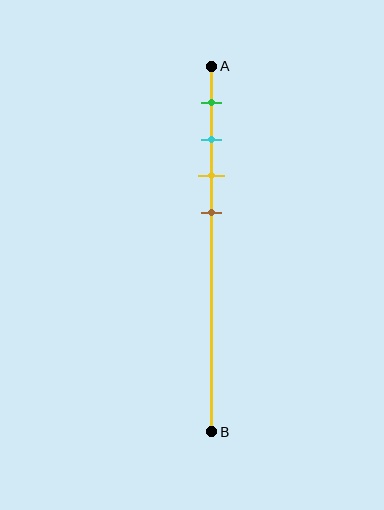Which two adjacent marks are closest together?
The cyan and yellow marks are the closest adjacent pair.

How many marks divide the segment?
There are 4 marks dividing the segment.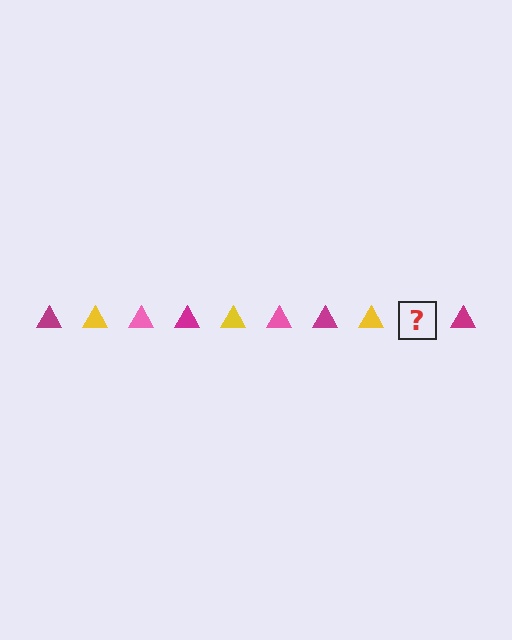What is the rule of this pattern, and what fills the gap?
The rule is that the pattern cycles through magenta, yellow, pink triangles. The gap should be filled with a pink triangle.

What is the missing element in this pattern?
The missing element is a pink triangle.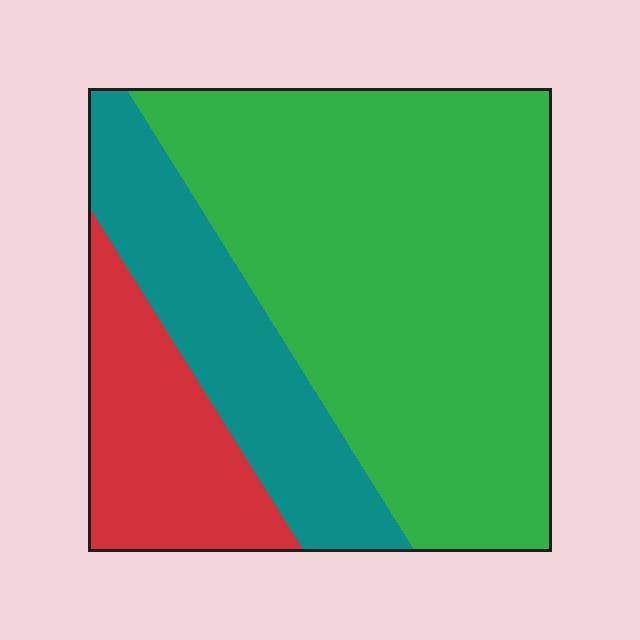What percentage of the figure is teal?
Teal takes up less than a quarter of the figure.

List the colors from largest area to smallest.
From largest to smallest: green, teal, red.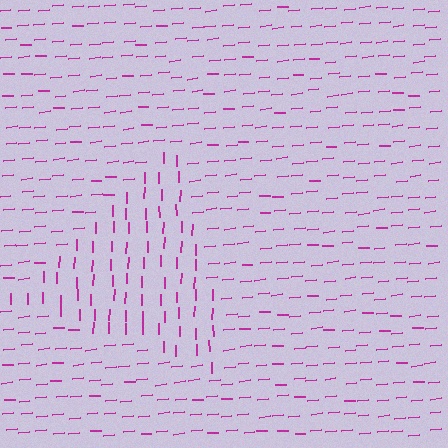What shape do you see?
I see a triangle.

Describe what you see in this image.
The image is filled with small magenta line segments. A triangle region in the image has lines oriented differently from the surrounding lines, creating a visible texture boundary.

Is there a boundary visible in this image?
Yes, there is a texture boundary formed by a change in line orientation.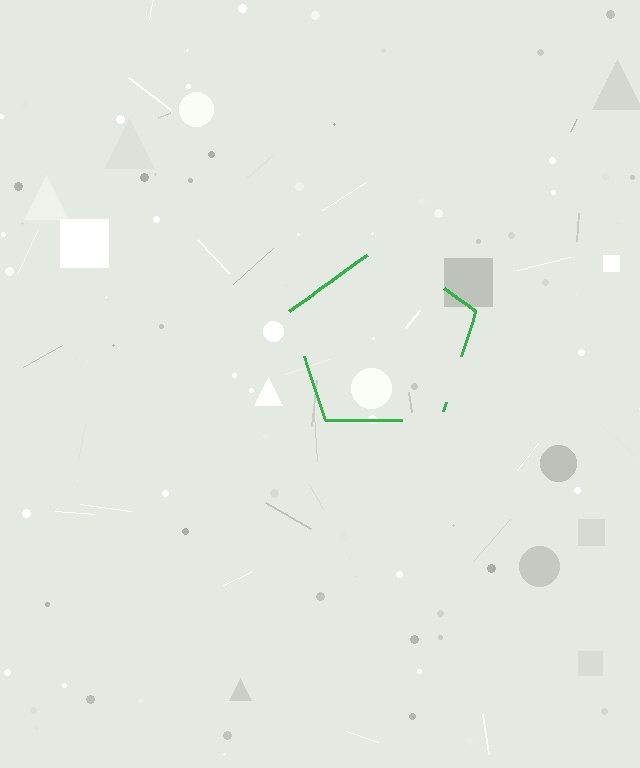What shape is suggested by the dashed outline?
The dashed outline suggests a pentagon.